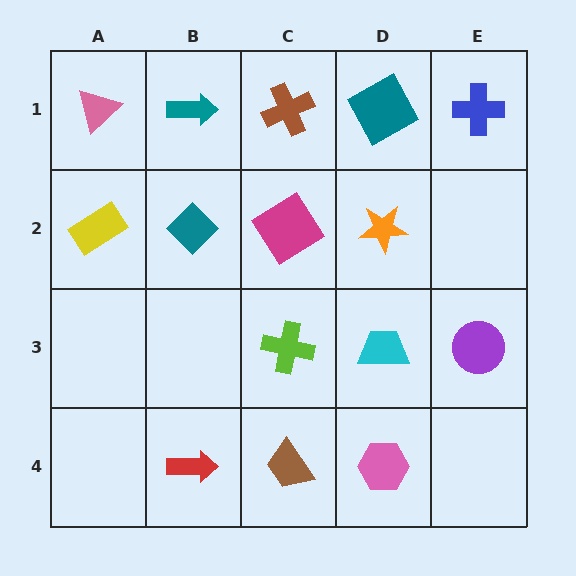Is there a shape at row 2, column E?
No, that cell is empty.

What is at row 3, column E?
A purple circle.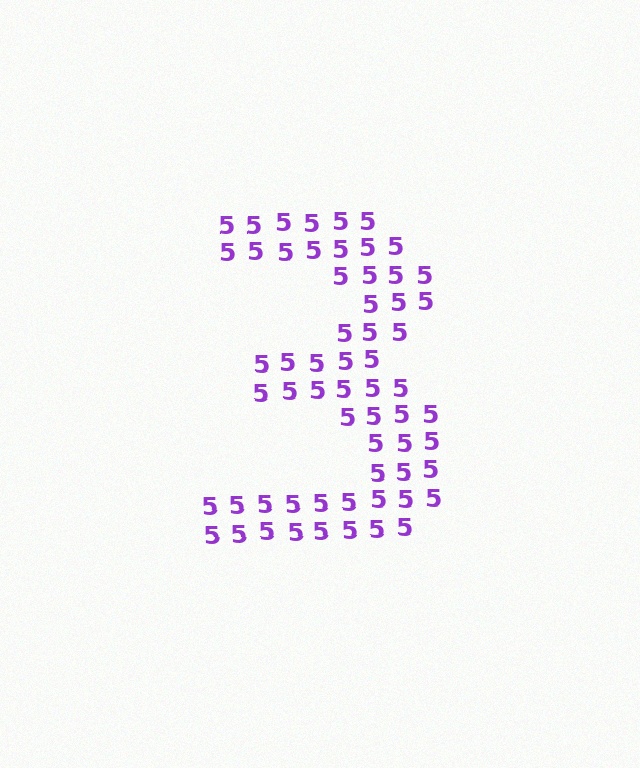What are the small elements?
The small elements are digit 5's.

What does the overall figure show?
The overall figure shows the digit 3.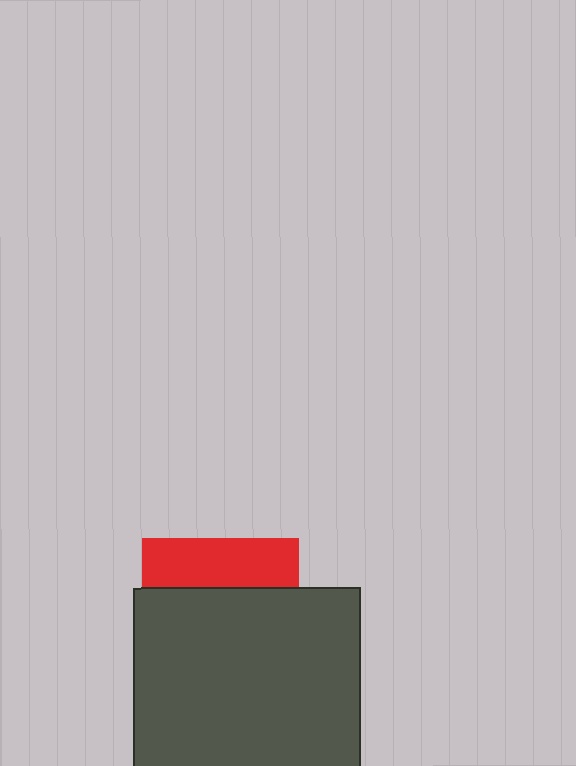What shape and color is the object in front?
The object in front is a dark gray square.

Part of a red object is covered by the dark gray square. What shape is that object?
It is a square.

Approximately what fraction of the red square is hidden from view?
Roughly 68% of the red square is hidden behind the dark gray square.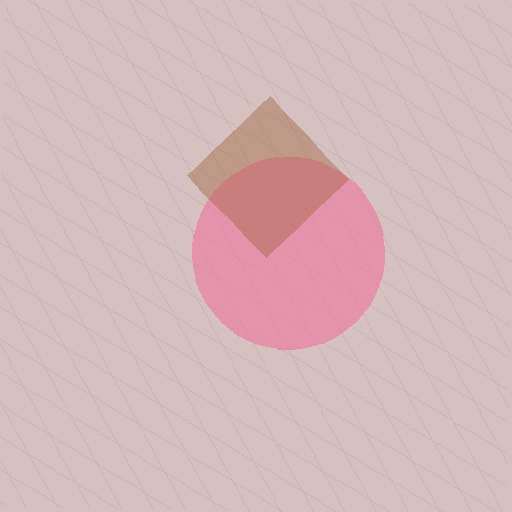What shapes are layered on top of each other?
The layered shapes are: a pink circle, a brown diamond.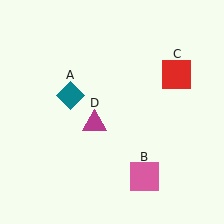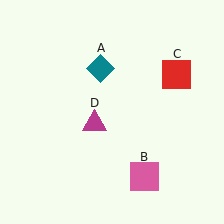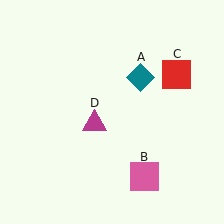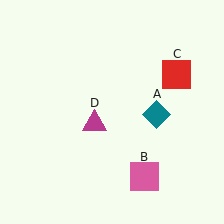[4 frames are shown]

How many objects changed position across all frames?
1 object changed position: teal diamond (object A).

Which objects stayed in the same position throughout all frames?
Pink square (object B) and red square (object C) and magenta triangle (object D) remained stationary.